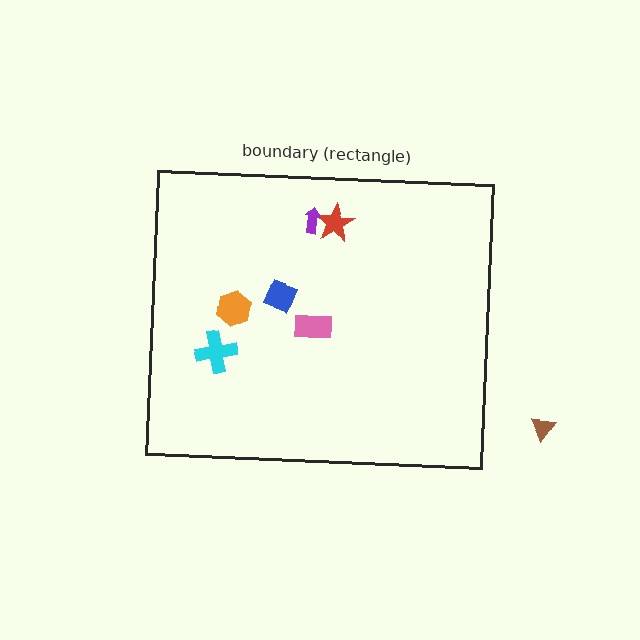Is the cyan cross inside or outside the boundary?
Inside.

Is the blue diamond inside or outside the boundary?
Inside.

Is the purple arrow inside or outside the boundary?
Inside.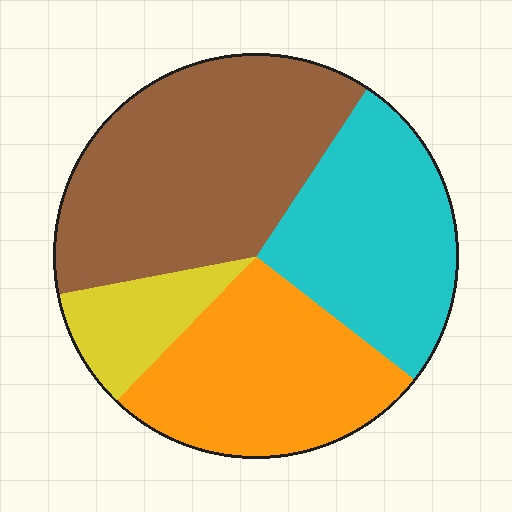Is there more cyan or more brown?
Brown.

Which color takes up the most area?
Brown, at roughly 35%.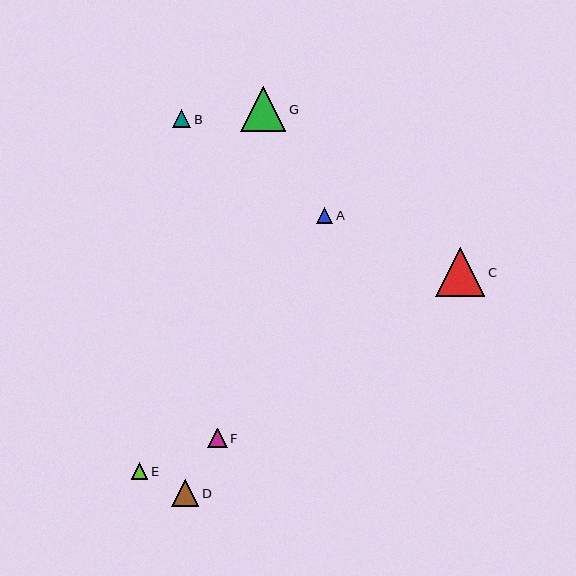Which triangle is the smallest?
Triangle A is the smallest with a size of approximately 17 pixels.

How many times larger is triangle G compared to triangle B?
Triangle G is approximately 2.5 times the size of triangle B.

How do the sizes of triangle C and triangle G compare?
Triangle C and triangle G are approximately the same size.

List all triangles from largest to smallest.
From largest to smallest: C, G, D, F, B, E, A.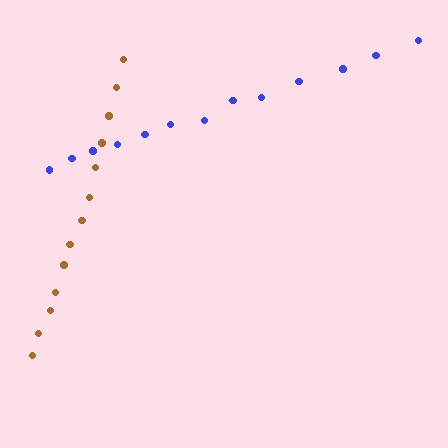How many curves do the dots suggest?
There are 2 distinct paths.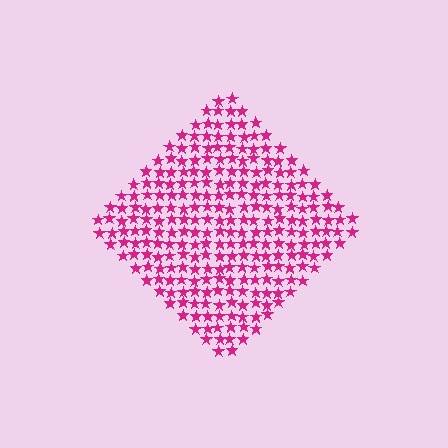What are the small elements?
The small elements are stars.